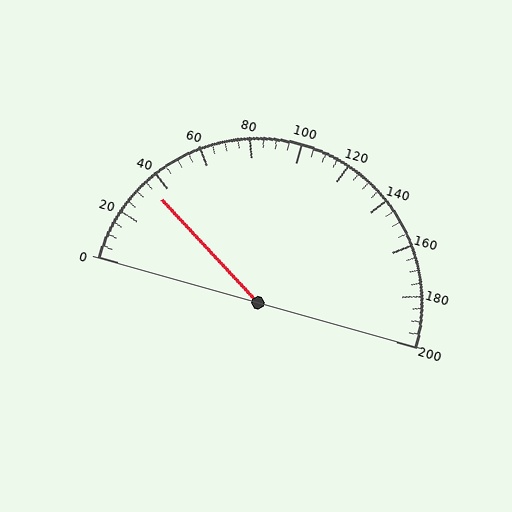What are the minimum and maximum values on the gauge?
The gauge ranges from 0 to 200.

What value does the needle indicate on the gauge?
The needle indicates approximately 35.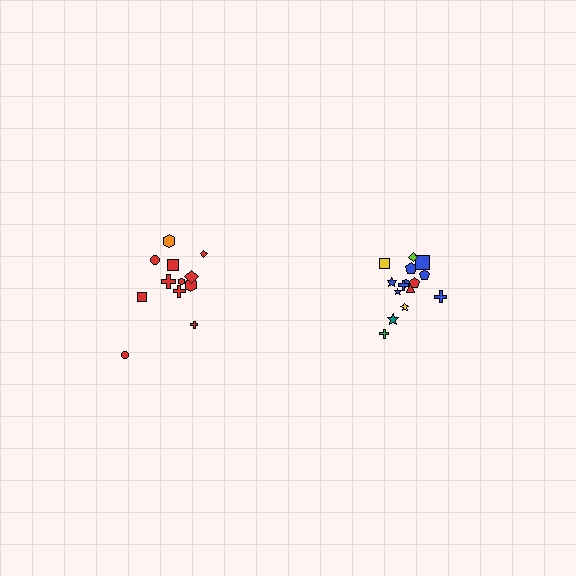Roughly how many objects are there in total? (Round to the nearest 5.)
Roughly 25 objects in total.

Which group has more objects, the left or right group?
The right group.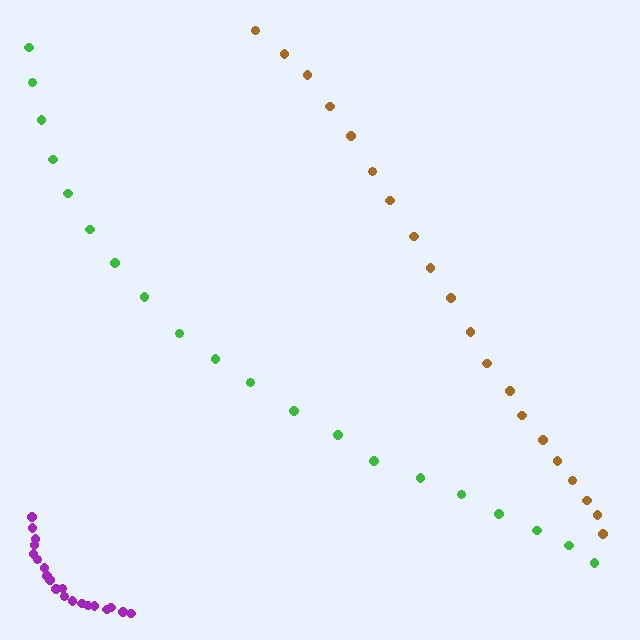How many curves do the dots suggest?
There are 3 distinct paths.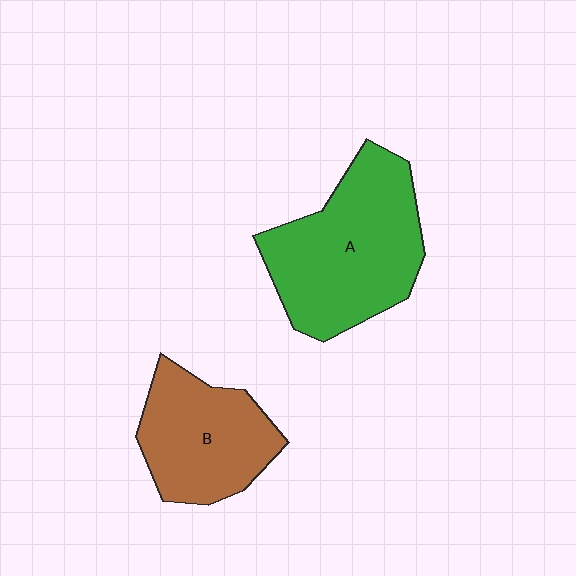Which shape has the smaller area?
Shape B (brown).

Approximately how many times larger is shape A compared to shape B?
Approximately 1.4 times.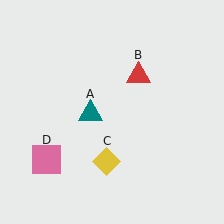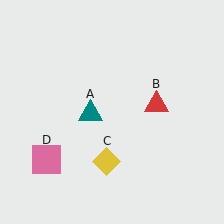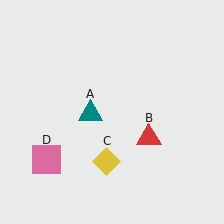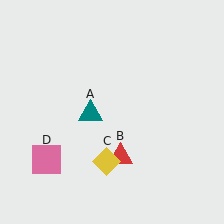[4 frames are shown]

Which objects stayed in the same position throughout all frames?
Teal triangle (object A) and yellow diamond (object C) and pink square (object D) remained stationary.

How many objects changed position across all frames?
1 object changed position: red triangle (object B).